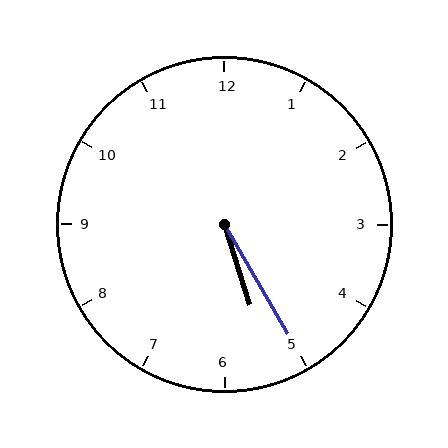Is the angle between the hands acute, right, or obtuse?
It is acute.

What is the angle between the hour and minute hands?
Approximately 12 degrees.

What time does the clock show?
5:25.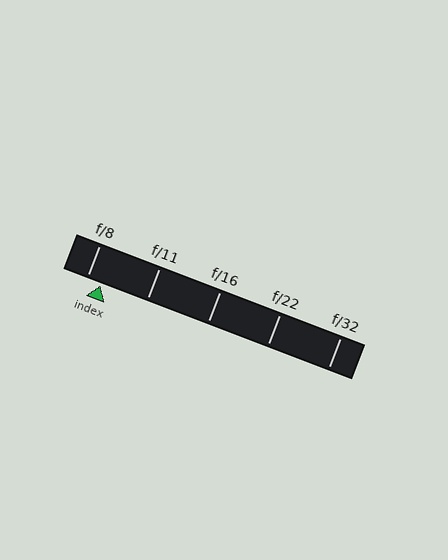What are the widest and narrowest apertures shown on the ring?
The widest aperture shown is f/8 and the narrowest is f/32.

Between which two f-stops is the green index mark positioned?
The index mark is between f/8 and f/11.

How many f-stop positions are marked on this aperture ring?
There are 5 f-stop positions marked.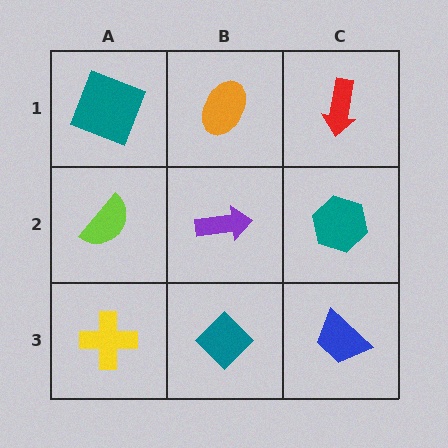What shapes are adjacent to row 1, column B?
A purple arrow (row 2, column B), a teal square (row 1, column A), a red arrow (row 1, column C).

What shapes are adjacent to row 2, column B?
An orange ellipse (row 1, column B), a teal diamond (row 3, column B), a lime semicircle (row 2, column A), a teal hexagon (row 2, column C).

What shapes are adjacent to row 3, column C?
A teal hexagon (row 2, column C), a teal diamond (row 3, column B).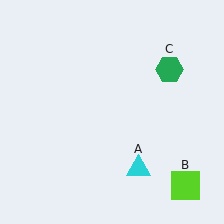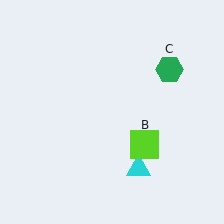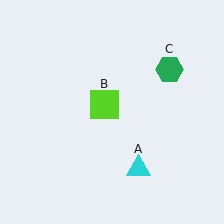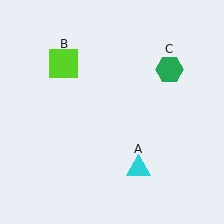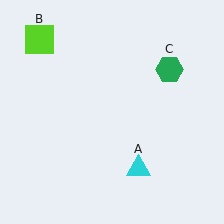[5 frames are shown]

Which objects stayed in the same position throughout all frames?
Cyan triangle (object A) and green hexagon (object C) remained stationary.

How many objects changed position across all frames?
1 object changed position: lime square (object B).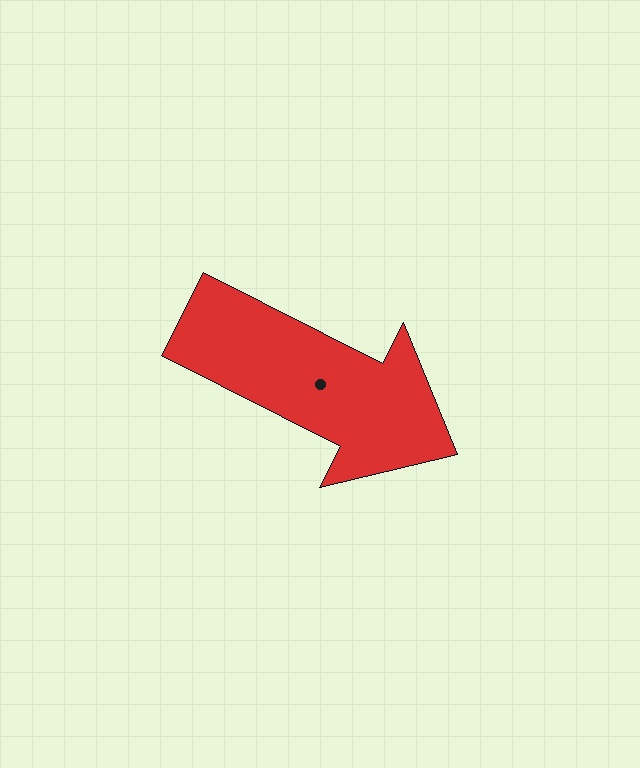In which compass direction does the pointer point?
Southeast.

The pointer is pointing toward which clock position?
Roughly 4 o'clock.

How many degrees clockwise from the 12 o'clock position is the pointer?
Approximately 117 degrees.